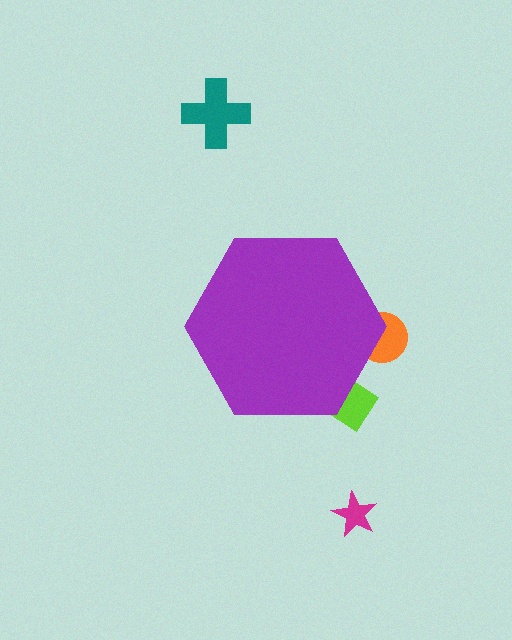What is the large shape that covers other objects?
A purple hexagon.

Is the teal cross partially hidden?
No, the teal cross is fully visible.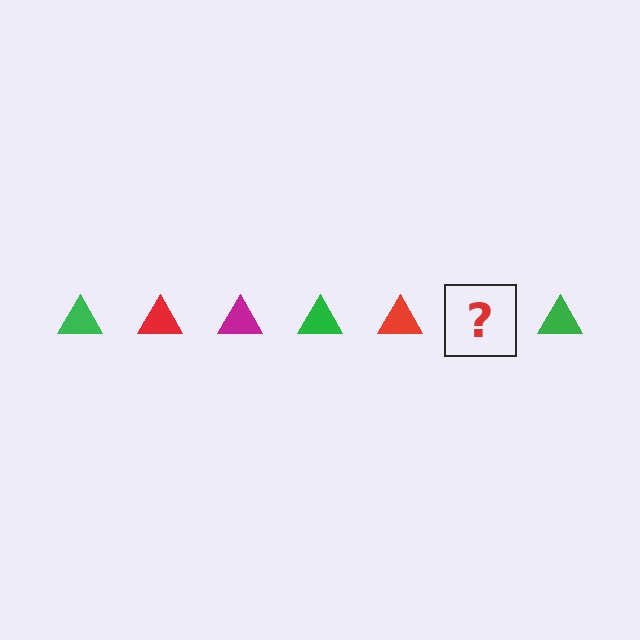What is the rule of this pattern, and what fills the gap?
The rule is that the pattern cycles through green, red, magenta triangles. The gap should be filled with a magenta triangle.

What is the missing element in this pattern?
The missing element is a magenta triangle.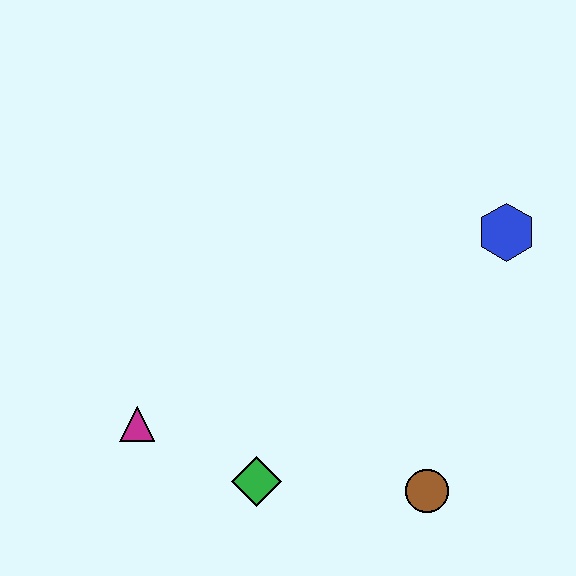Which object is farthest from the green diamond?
The blue hexagon is farthest from the green diamond.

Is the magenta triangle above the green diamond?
Yes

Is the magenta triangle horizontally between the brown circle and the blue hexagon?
No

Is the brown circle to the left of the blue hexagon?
Yes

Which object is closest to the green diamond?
The magenta triangle is closest to the green diamond.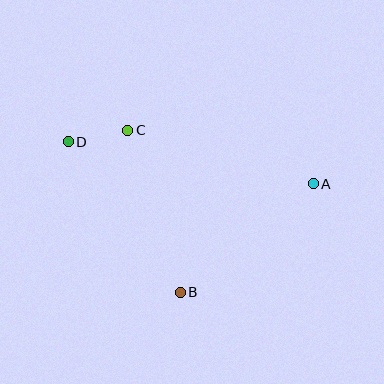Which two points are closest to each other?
Points C and D are closest to each other.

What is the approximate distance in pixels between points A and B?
The distance between A and B is approximately 172 pixels.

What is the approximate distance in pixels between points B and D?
The distance between B and D is approximately 188 pixels.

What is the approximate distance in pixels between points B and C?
The distance between B and C is approximately 170 pixels.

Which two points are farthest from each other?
Points A and D are farthest from each other.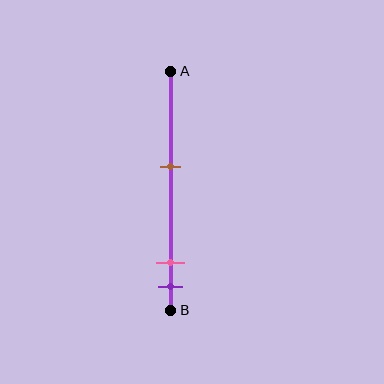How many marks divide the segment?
There are 3 marks dividing the segment.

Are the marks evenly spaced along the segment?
No, the marks are not evenly spaced.